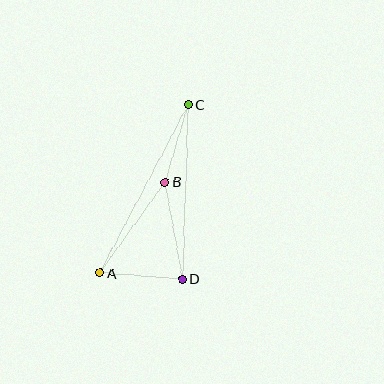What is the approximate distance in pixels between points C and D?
The distance between C and D is approximately 174 pixels.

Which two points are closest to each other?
Points B and C are closest to each other.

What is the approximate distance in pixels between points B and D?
The distance between B and D is approximately 98 pixels.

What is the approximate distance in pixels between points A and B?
The distance between A and B is approximately 111 pixels.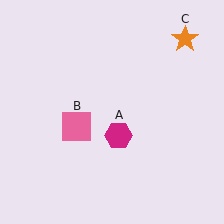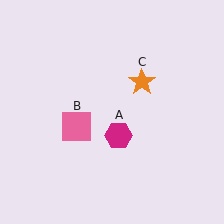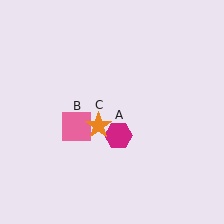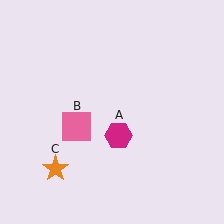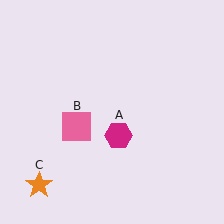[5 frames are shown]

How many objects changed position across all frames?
1 object changed position: orange star (object C).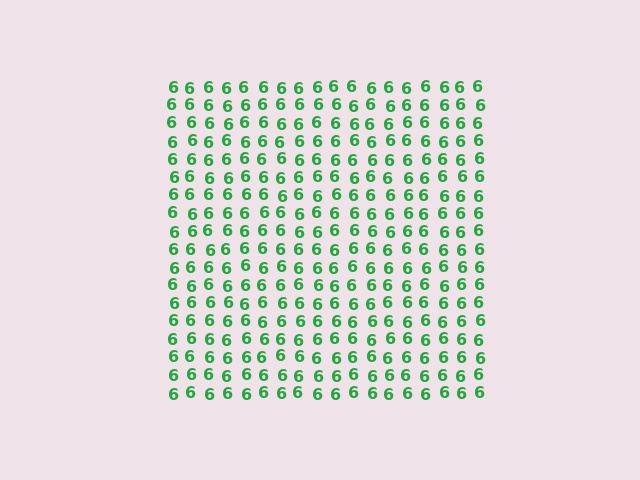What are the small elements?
The small elements are digit 6's.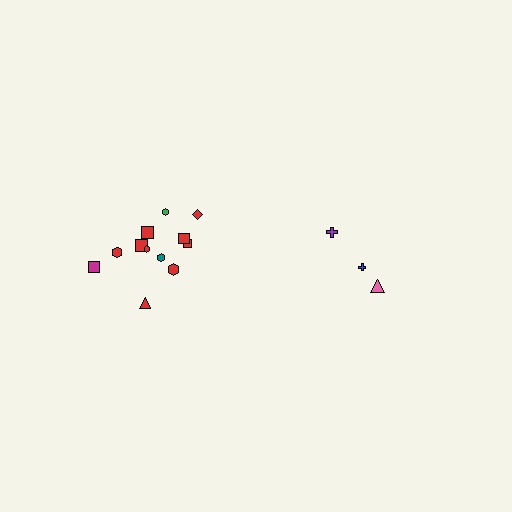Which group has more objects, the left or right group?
The left group.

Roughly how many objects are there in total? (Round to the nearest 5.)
Roughly 15 objects in total.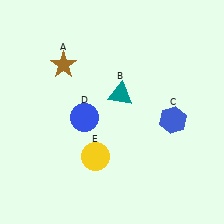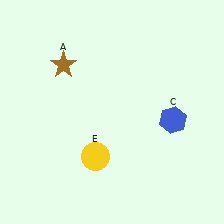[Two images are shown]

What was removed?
The teal triangle (B), the blue circle (D) were removed in Image 2.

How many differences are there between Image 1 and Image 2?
There are 2 differences between the two images.